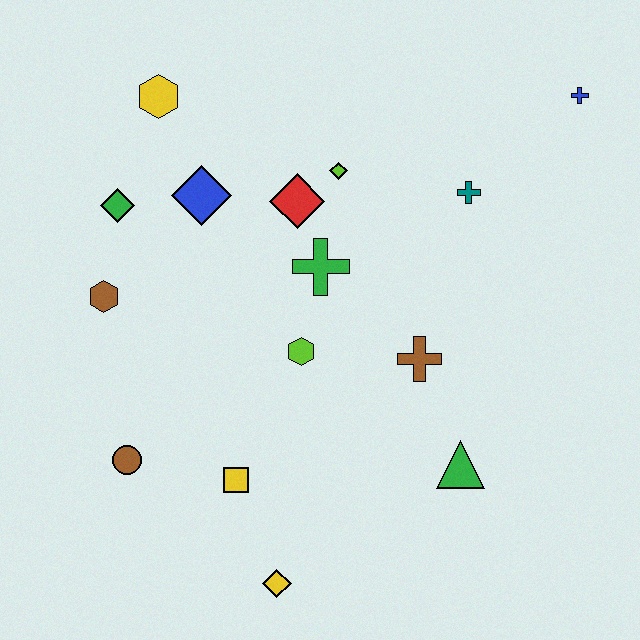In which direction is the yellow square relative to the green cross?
The yellow square is below the green cross.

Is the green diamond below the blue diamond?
Yes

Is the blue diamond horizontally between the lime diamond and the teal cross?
No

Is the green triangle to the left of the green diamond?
No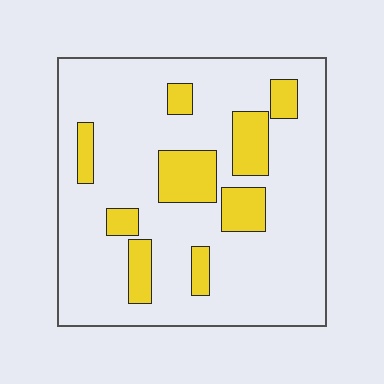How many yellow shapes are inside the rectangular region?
9.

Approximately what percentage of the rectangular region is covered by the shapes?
Approximately 20%.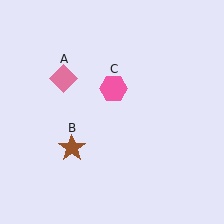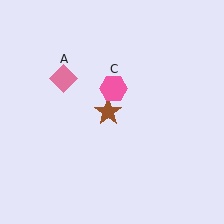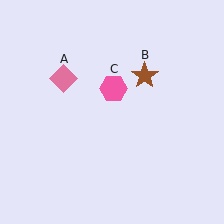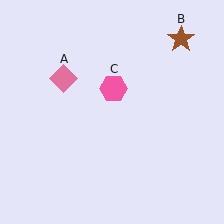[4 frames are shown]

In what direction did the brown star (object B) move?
The brown star (object B) moved up and to the right.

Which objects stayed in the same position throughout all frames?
Pink diamond (object A) and pink hexagon (object C) remained stationary.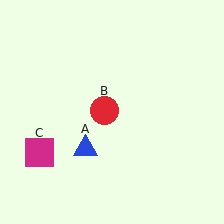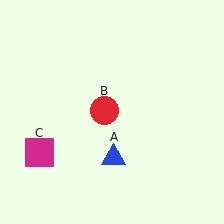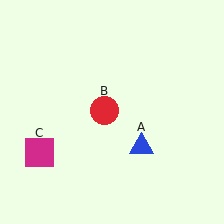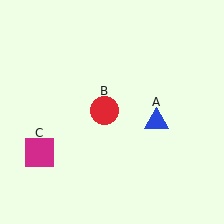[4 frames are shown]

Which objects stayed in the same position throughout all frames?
Red circle (object B) and magenta square (object C) remained stationary.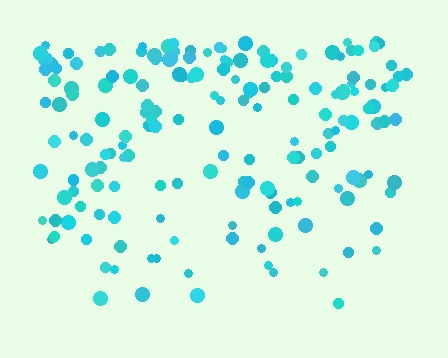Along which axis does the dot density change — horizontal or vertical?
Vertical.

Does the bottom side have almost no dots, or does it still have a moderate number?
Still a moderate number, just noticeably fewer than the top.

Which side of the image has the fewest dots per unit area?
The bottom.